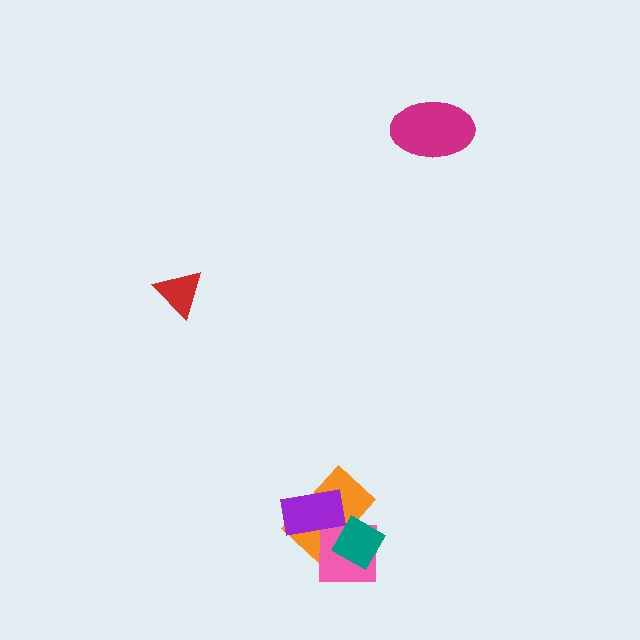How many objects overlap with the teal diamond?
2 objects overlap with the teal diamond.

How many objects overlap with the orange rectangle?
3 objects overlap with the orange rectangle.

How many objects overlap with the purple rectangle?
2 objects overlap with the purple rectangle.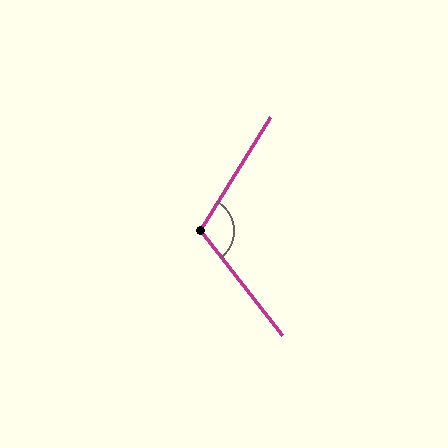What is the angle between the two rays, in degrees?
Approximately 110 degrees.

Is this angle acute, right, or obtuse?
It is obtuse.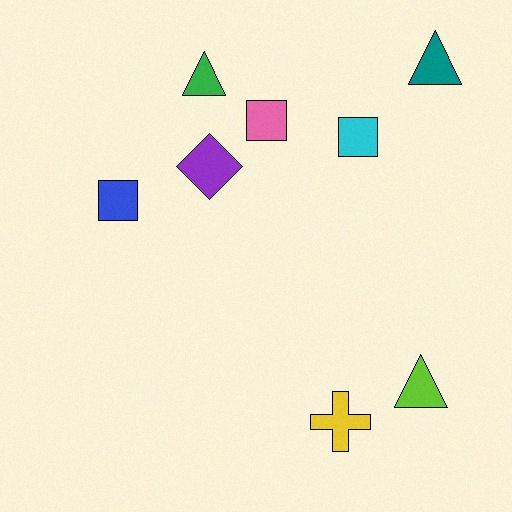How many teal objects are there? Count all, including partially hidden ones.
There is 1 teal object.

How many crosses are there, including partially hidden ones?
There is 1 cross.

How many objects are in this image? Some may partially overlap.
There are 8 objects.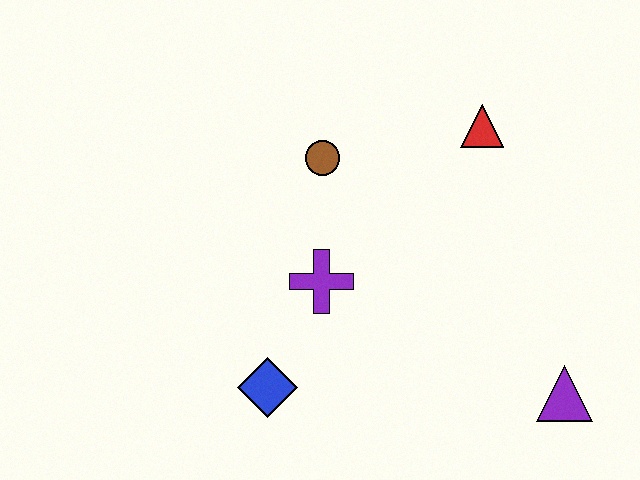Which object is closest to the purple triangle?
The purple cross is closest to the purple triangle.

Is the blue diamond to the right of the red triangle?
No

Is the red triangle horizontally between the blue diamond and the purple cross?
No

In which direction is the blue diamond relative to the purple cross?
The blue diamond is below the purple cross.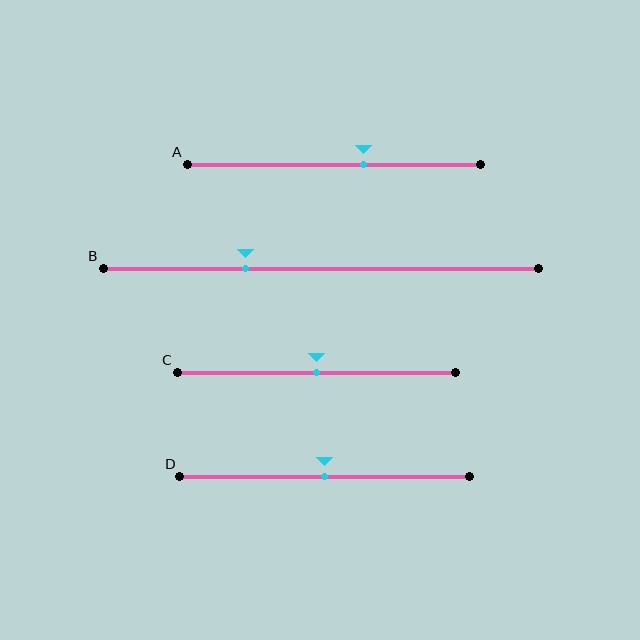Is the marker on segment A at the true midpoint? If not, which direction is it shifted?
No, the marker on segment A is shifted to the right by about 10% of the segment length.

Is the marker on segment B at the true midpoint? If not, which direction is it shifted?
No, the marker on segment B is shifted to the left by about 17% of the segment length.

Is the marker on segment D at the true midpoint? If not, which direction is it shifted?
Yes, the marker on segment D is at the true midpoint.